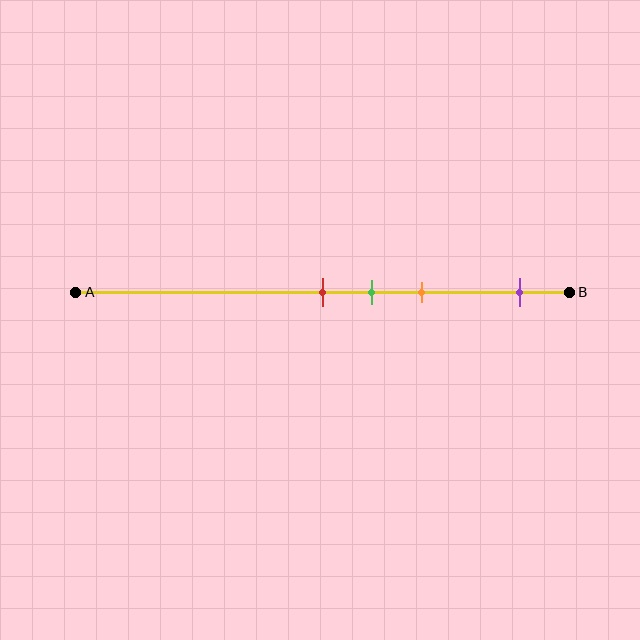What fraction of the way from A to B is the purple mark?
The purple mark is approximately 90% (0.9) of the way from A to B.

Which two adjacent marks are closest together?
The red and green marks are the closest adjacent pair.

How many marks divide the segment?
There are 4 marks dividing the segment.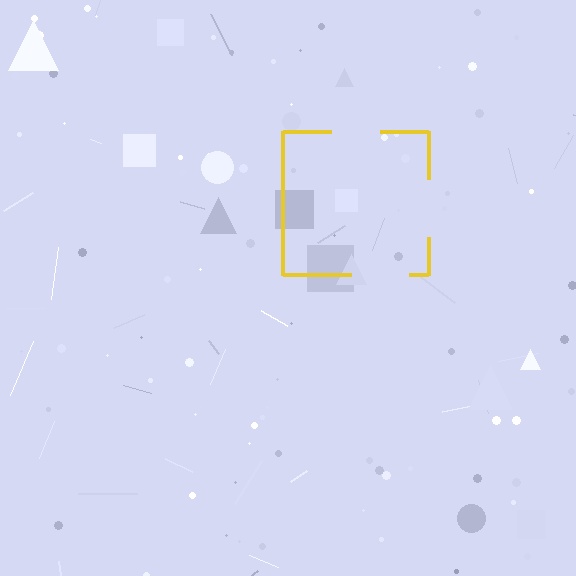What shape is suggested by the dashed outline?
The dashed outline suggests a square.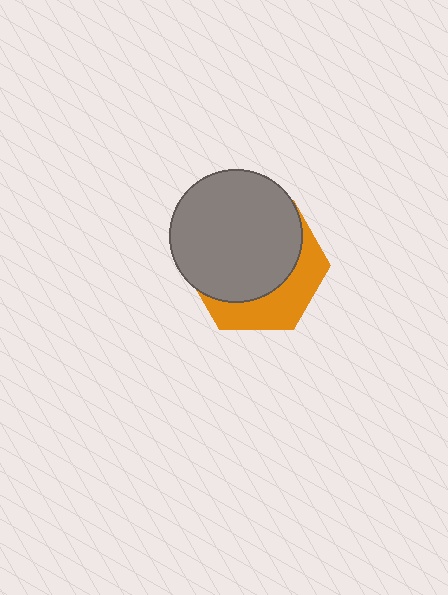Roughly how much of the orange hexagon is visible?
A small part of it is visible (roughly 33%).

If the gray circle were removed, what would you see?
You would see the complete orange hexagon.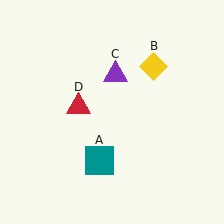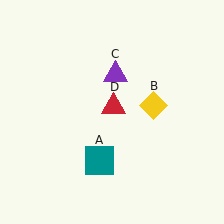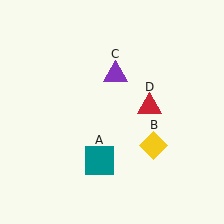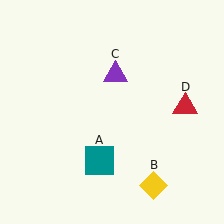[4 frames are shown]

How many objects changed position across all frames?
2 objects changed position: yellow diamond (object B), red triangle (object D).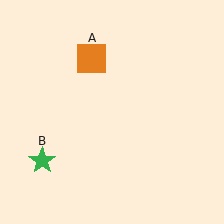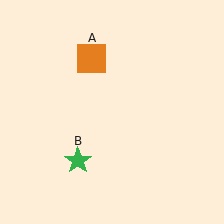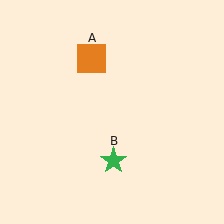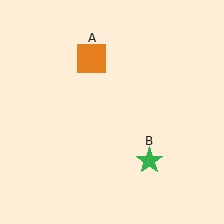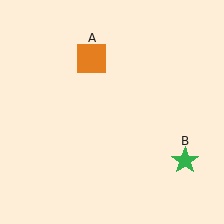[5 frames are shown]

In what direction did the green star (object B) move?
The green star (object B) moved right.